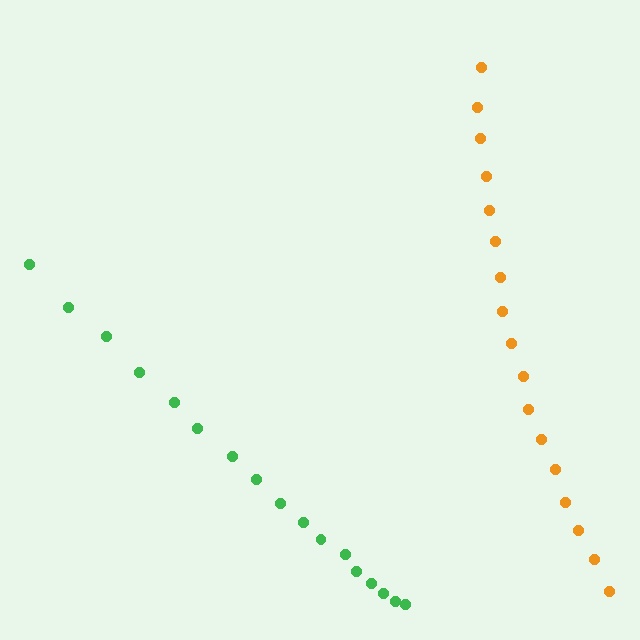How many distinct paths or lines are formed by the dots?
There are 2 distinct paths.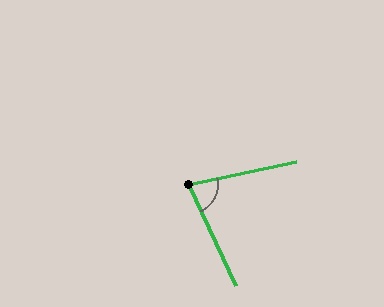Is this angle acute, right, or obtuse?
It is acute.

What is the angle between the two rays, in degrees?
Approximately 77 degrees.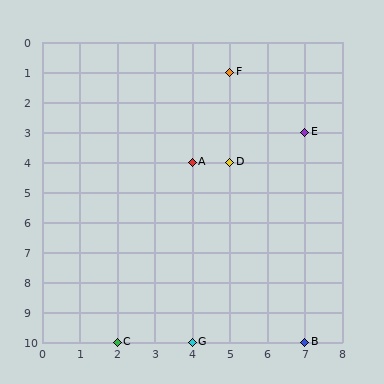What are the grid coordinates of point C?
Point C is at grid coordinates (2, 10).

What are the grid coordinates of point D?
Point D is at grid coordinates (5, 4).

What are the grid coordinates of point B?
Point B is at grid coordinates (7, 10).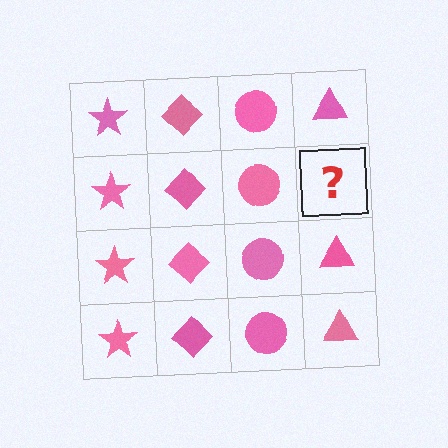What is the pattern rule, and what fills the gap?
The rule is that each column has a consistent shape. The gap should be filled with a pink triangle.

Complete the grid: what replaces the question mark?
The question mark should be replaced with a pink triangle.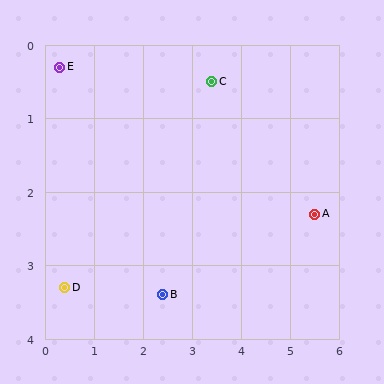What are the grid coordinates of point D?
Point D is at approximately (0.4, 3.3).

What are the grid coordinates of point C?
Point C is at approximately (3.4, 0.5).